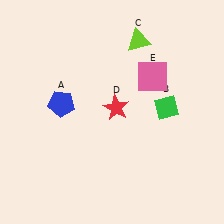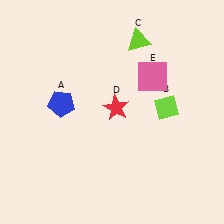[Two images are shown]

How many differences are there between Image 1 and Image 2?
There is 1 difference between the two images.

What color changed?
The diamond (B) changed from green in Image 1 to lime in Image 2.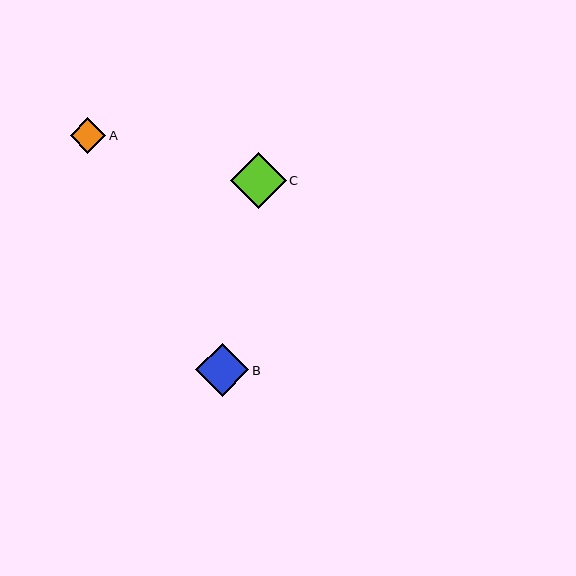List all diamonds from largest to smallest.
From largest to smallest: C, B, A.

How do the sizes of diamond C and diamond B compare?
Diamond C and diamond B are approximately the same size.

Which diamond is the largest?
Diamond C is the largest with a size of approximately 56 pixels.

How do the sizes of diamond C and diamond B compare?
Diamond C and diamond B are approximately the same size.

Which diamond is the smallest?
Diamond A is the smallest with a size of approximately 36 pixels.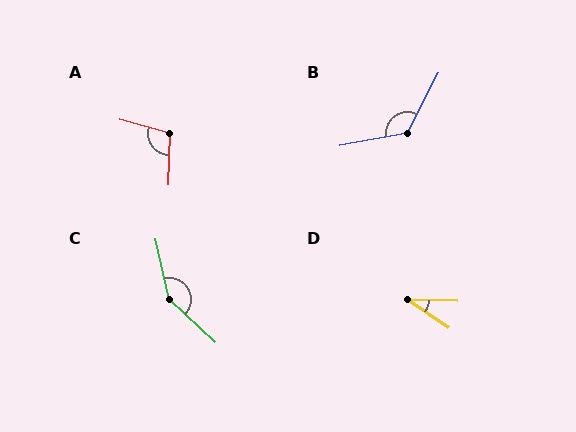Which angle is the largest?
C, at approximately 146 degrees.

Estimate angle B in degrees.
Approximately 128 degrees.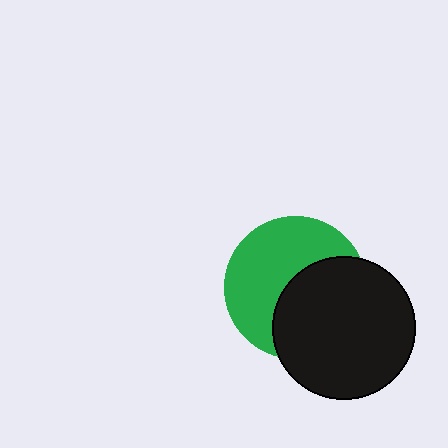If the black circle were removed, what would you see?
You would see the complete green circle.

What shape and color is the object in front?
The object in front is a black circle.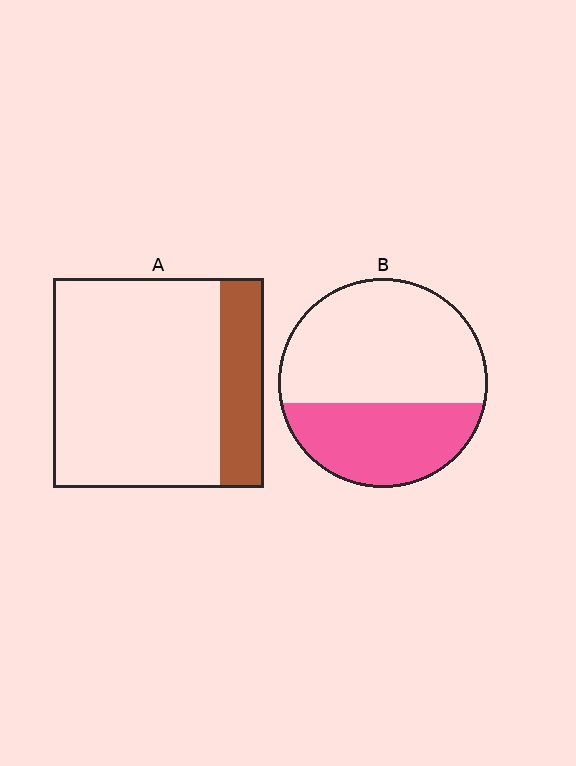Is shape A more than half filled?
No.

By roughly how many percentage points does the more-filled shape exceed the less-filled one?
By roughly 15 percentage points (B over A).